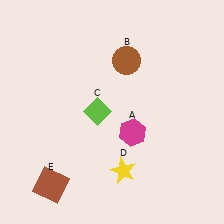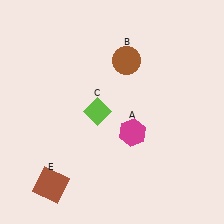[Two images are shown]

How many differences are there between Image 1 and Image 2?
There is 1 difference between the two images.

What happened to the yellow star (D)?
The yellow star (D) was removed in Image 2. It was in the bottom-right area of Image 1.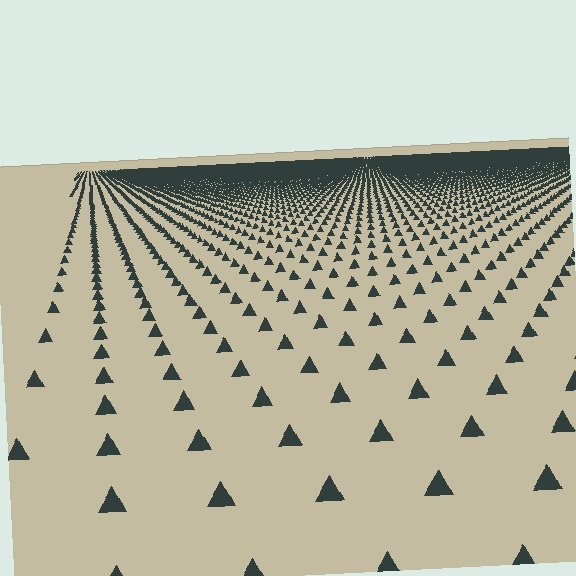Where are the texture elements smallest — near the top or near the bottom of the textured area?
Near the top.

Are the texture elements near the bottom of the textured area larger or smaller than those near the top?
Larger. Near the bottom, elements are closer to the viewer and appear at a bigger on-screen size.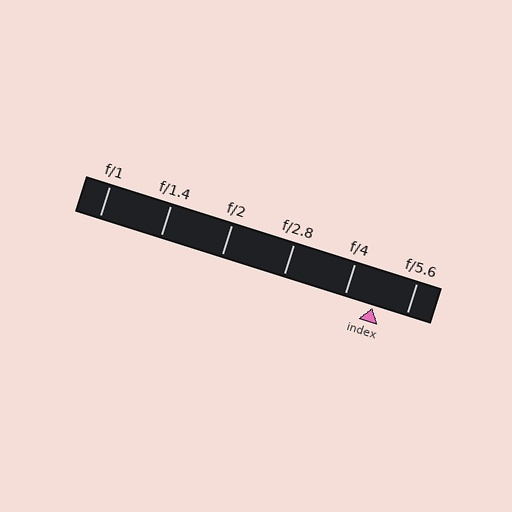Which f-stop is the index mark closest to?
The index mark is closest to f/4.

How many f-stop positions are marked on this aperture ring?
There are 6 f-stop positions marked.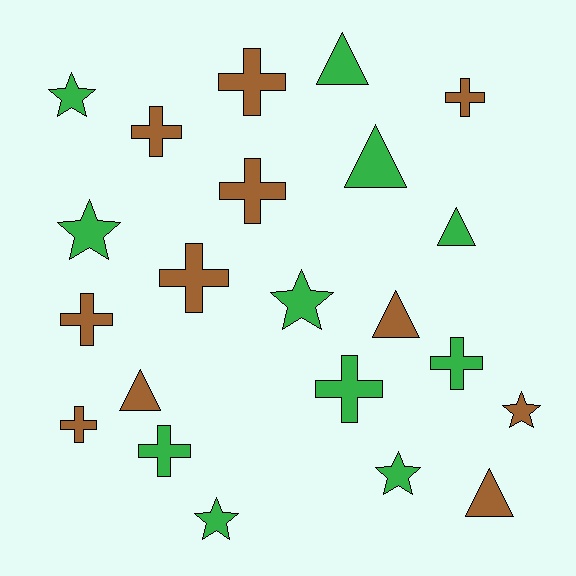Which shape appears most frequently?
Cross, with 10 objects.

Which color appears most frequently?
Green, with 11 objects.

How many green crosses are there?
There are 3 green crosses.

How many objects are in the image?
There are 22 objects.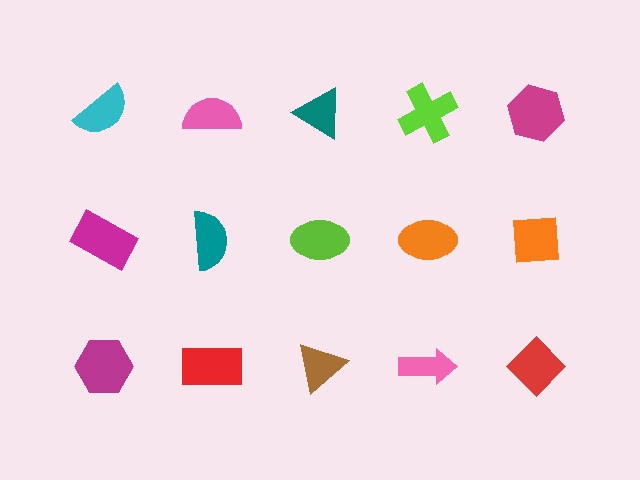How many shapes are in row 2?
5 shapes.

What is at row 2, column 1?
A magenta rectangle.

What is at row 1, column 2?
A pink semicircle.